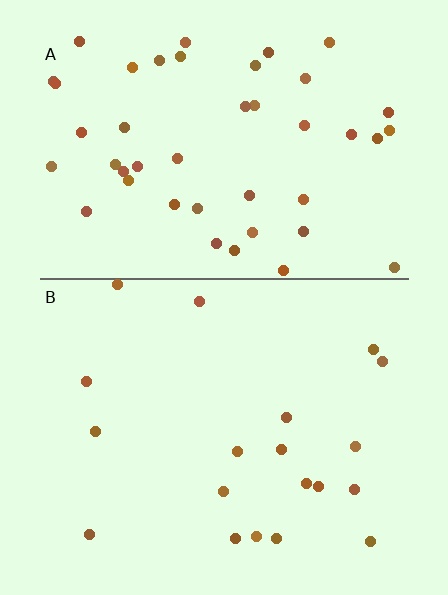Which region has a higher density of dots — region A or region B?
A (the top).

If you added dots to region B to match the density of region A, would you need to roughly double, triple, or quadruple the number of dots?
Approximately double.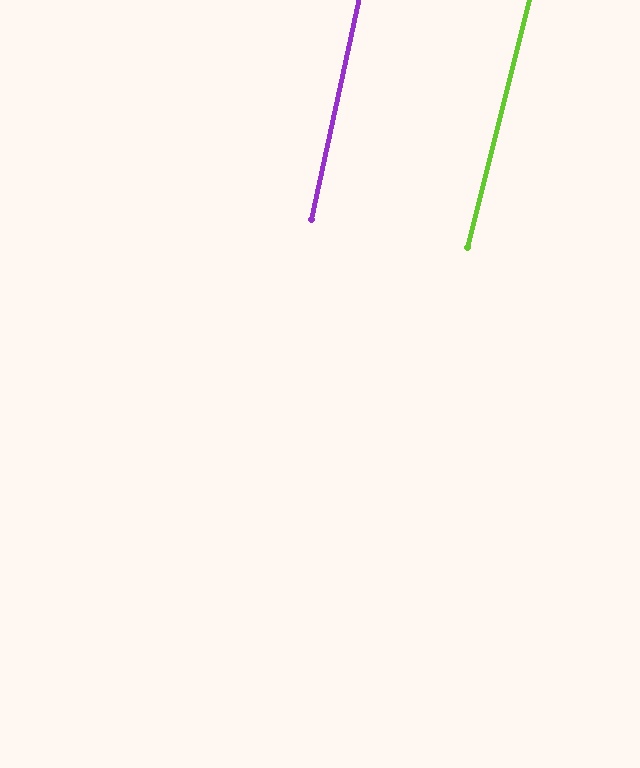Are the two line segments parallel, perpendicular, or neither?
Parallel — their directions differ by only 1.9°.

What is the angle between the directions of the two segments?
Approximately 2 degrees.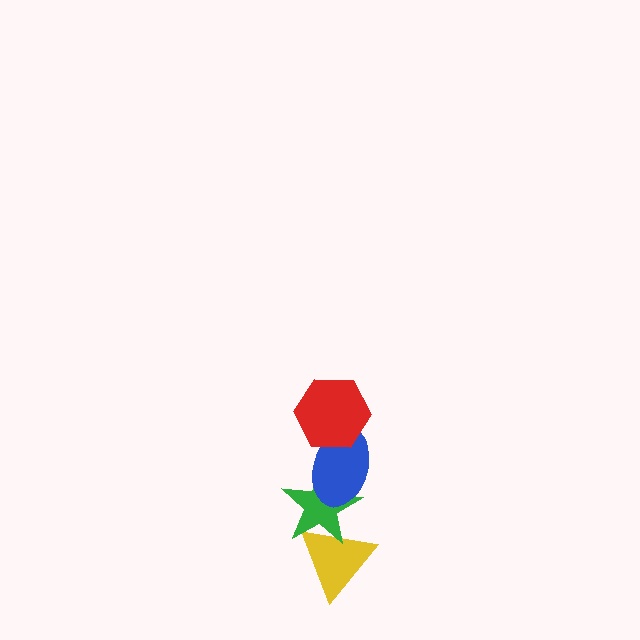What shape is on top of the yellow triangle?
The green star is on top of the yellow triangle.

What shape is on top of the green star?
The blue ellipse is on top of the green star.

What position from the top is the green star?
The green star is 3rd from the top.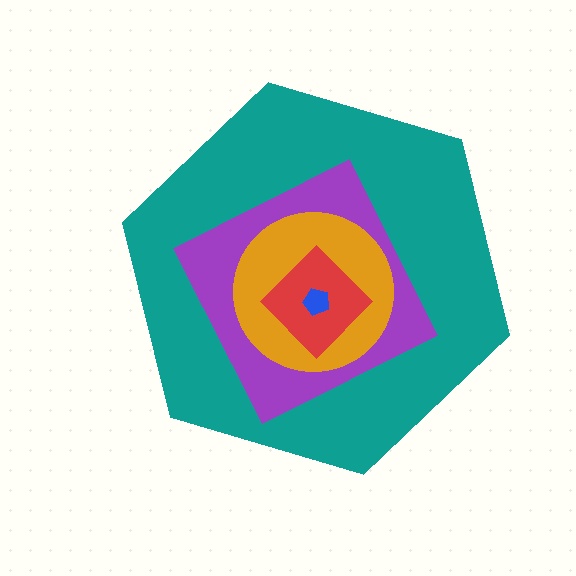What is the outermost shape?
The teal hexagon.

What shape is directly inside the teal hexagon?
The purple square.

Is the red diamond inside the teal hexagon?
Yes.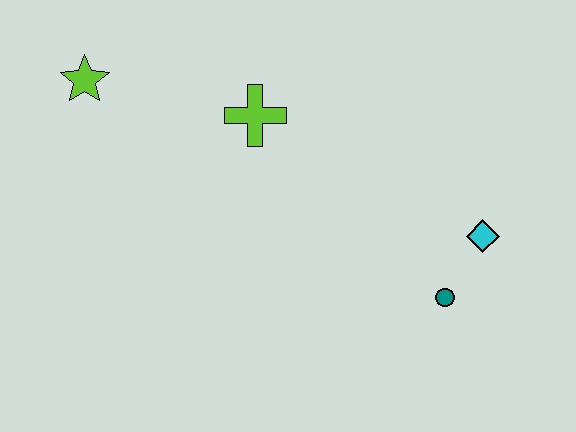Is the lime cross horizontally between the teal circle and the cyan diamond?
No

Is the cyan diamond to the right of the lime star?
Yes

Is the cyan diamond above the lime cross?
No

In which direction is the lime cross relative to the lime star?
The lime cross is to the right of the lime star.